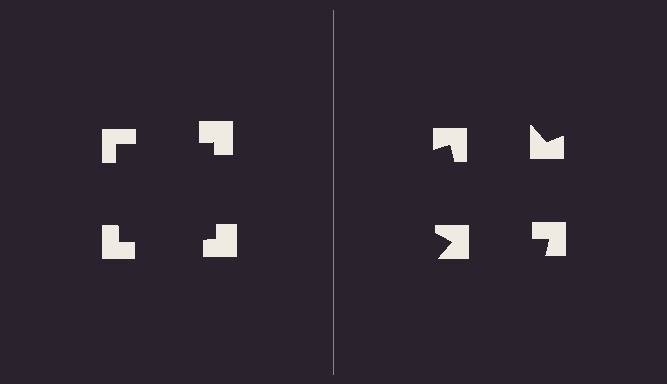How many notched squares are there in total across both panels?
8 — 4 on each side.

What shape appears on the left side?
An illusory square.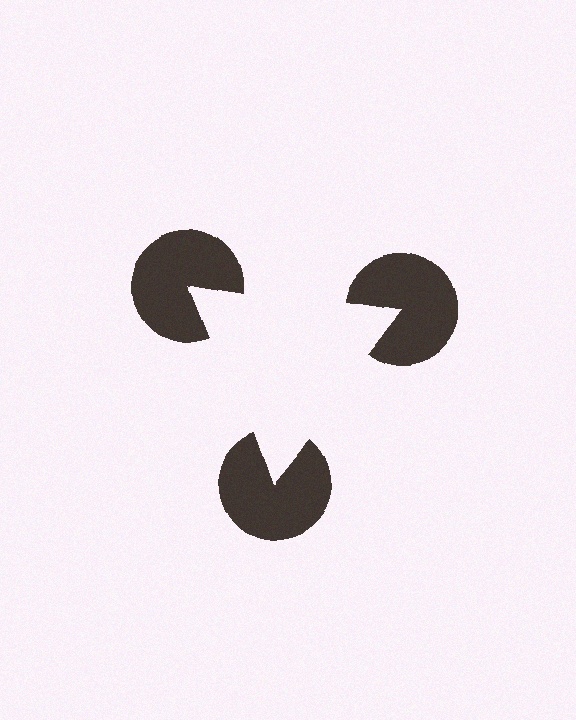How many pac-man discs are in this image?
There are 3 — one at each vertex of the illusory triangle.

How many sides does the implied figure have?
3 sides.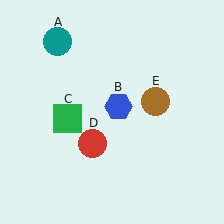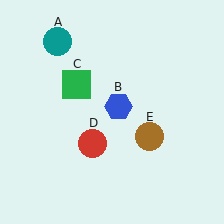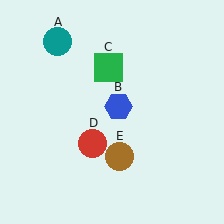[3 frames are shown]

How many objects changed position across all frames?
2 objects changed position: green square (object C), brown circle (object E).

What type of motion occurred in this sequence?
The green square (object C), brown circle (object E) rotated clockwise around the center of the scene.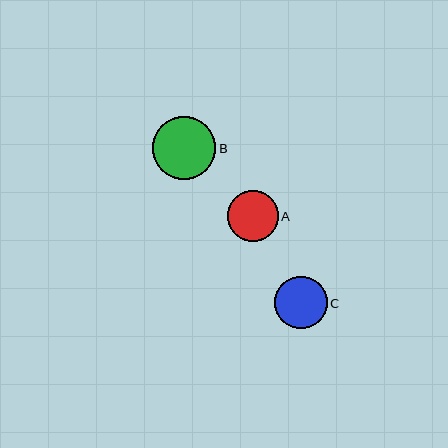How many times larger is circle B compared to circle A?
Circle B is approximately 1.2 times the size of circle A.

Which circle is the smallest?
Circle A is the smallest with a size of approximately 51 pixels.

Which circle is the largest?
Circle B is the largest with a size of approximately 63 pixels.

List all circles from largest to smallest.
From largest to smallest: B, C, A.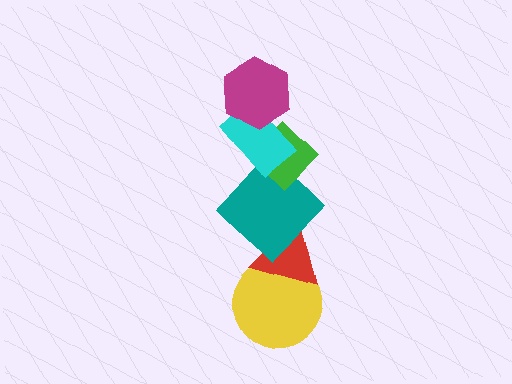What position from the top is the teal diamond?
The teal diamond is 4th from the top.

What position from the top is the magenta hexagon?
The magenta hexagon is 1st from the top.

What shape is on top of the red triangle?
The teal diamond is on top of the red triangle.